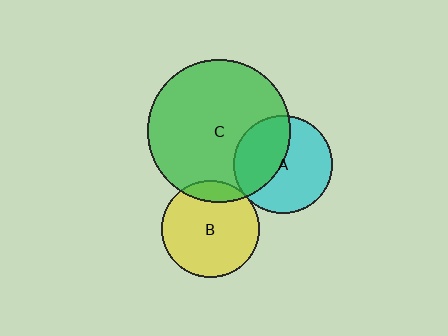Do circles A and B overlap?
Yes.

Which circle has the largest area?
Circle C (green).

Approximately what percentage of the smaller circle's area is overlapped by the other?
Approximately 5%.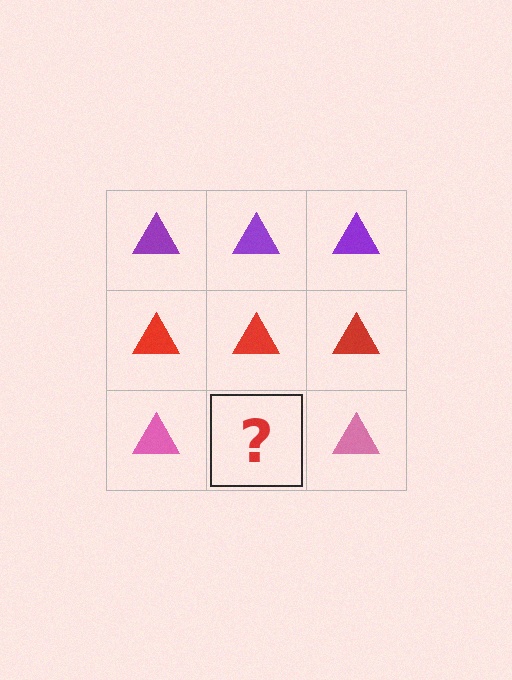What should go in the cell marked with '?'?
The missing cell should contain a pink triangle.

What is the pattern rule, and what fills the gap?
The rule is that each row has a consistent color. The gap should be filled with a pink triangle.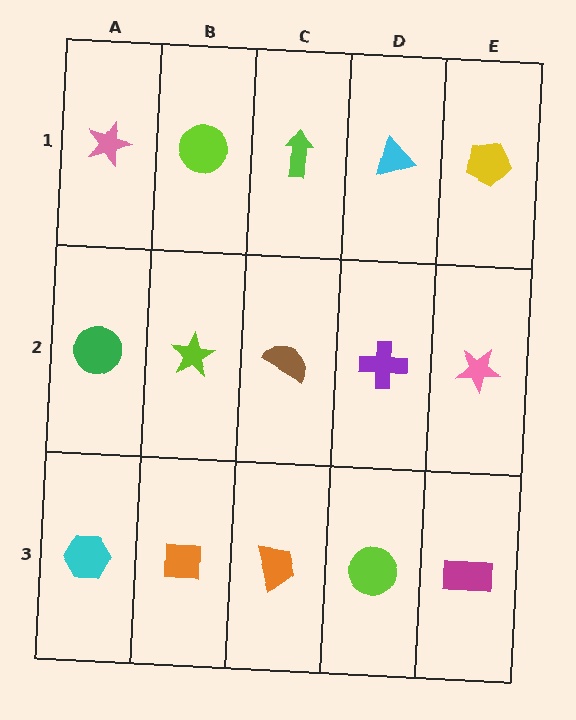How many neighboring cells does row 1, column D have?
3.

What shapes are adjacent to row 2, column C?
A lime arrow (row 1, column C), an orange trapezoid (row 3, column C), a lime star (row 2, column B), a purple cross (row 2, column D).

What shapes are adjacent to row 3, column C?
A brown semicircle (row 2, column C), an orange square (row 3, column B), a lime circle (row 3, column D).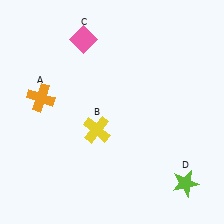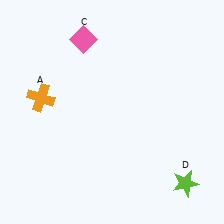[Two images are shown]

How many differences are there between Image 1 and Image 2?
There is 1 difference between the two images.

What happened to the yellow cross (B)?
The yellow cross (B) was removed in Image 2. It was in the bottom-left area of Image 1.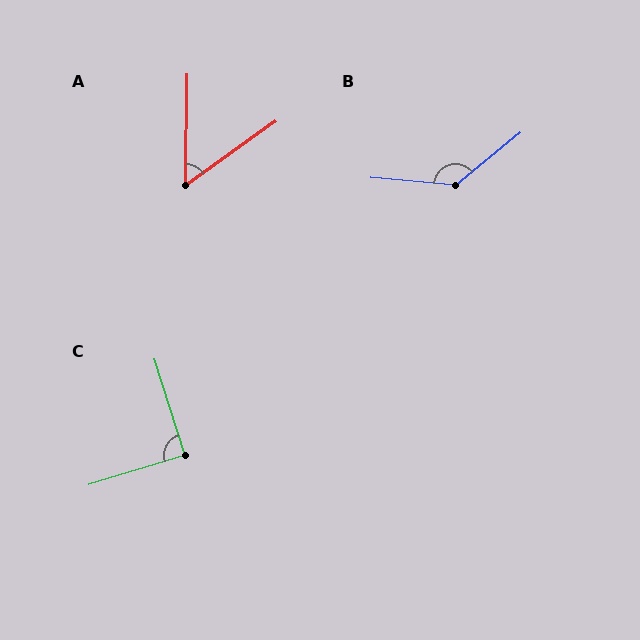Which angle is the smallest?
A, at approximately 54 degrees.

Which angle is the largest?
B, at approximately 136 degrees.